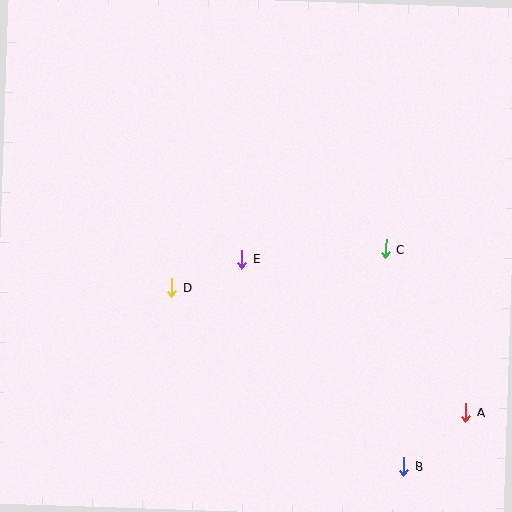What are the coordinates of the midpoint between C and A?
The midpoint between C and A is at (426, 331).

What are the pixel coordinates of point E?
Point E is at (242, 259).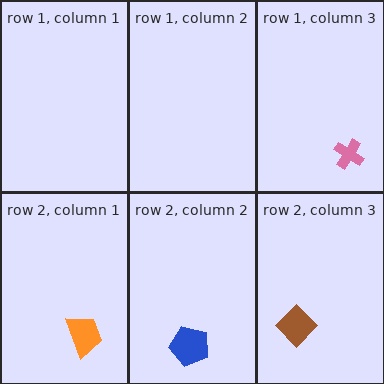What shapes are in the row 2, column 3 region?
The brown diamond.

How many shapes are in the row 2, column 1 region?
1.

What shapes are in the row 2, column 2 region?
The blue pentagon.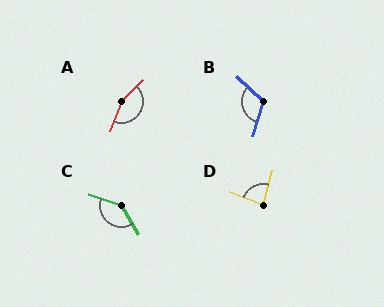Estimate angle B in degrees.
Approximately 117 degrees.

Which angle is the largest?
A, at approximately 155 degrees.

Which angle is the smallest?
D, at approximately 84 degrees.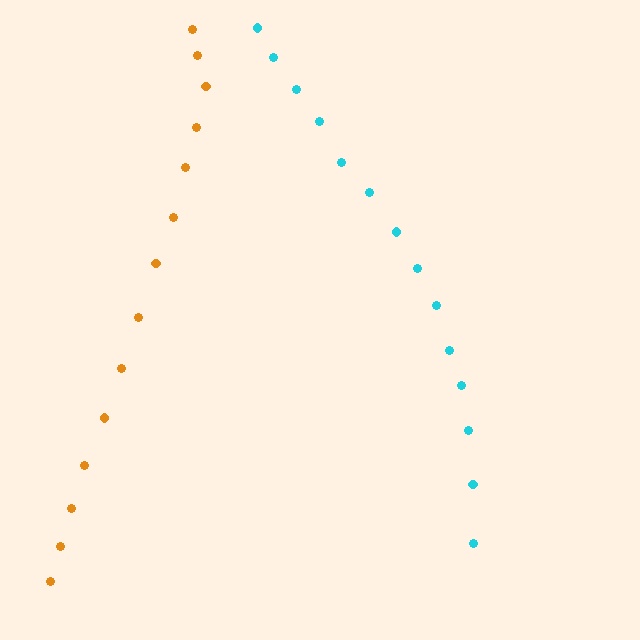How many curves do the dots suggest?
There are 2 distinct paths.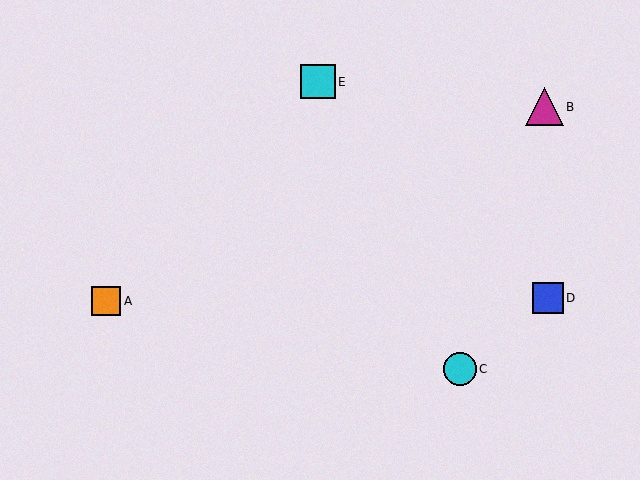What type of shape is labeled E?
Shape E is a cyan square.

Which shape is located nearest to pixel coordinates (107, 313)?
The orange square (labeled A) at (106, 301) is nearest to that location.